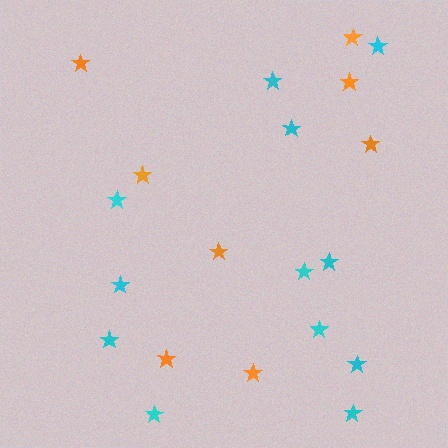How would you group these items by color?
There are 2 groups: one group of cyan stars (12) and one group of orange stars (8).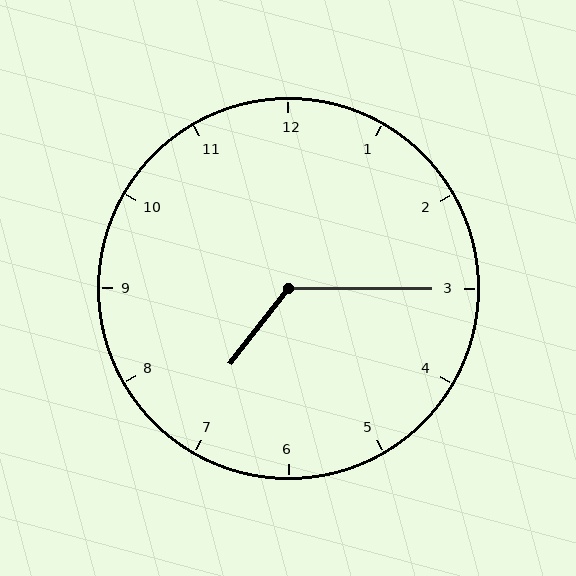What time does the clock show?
7:15.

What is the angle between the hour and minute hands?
Approximately 128 degrees.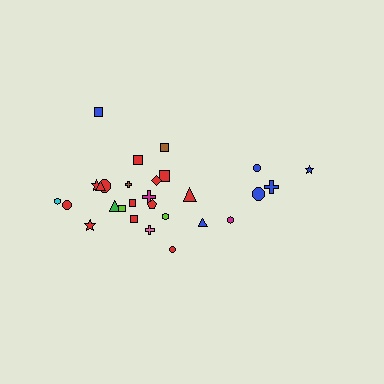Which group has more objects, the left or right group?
The left group.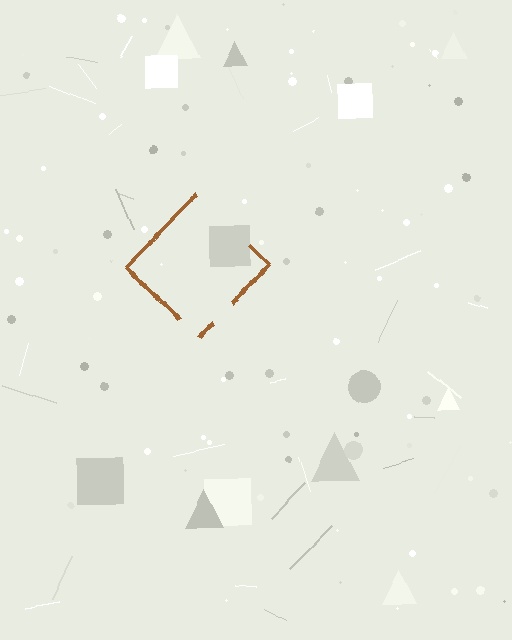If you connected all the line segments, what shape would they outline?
They would outline a diamond.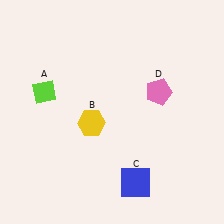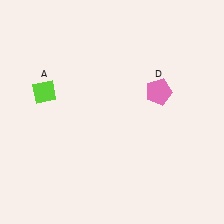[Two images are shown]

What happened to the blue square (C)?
The blue square (C) was removed in Image 2. It was in the bottom-right area of Image 1.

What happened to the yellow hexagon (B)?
The yellow hexagon (B) was removed in Image 2. It was in the bottom-left area of Image 1.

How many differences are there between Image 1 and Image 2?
There are 2 differences between the two images.